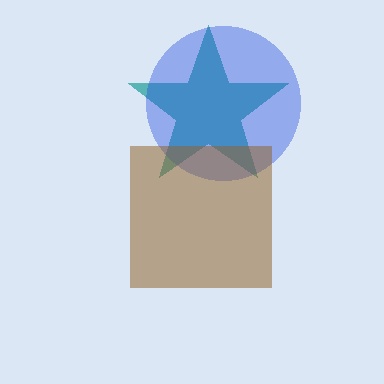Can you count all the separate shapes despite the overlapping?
Yes, there are 3 separate shapes.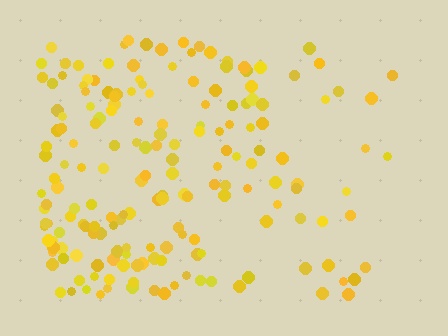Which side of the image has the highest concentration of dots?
The left.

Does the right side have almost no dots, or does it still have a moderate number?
Still a moderate number, just noticeably fewer than the left.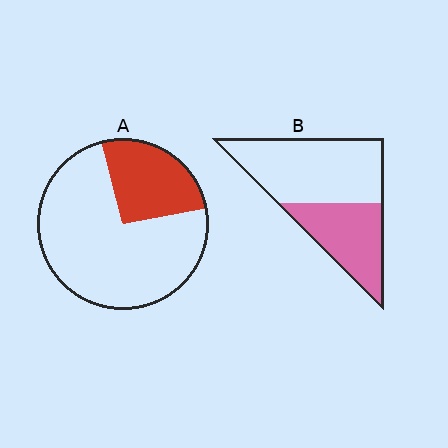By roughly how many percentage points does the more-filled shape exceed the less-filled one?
By roughly 15 percentage points (B over A).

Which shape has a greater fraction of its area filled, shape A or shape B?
Shape B.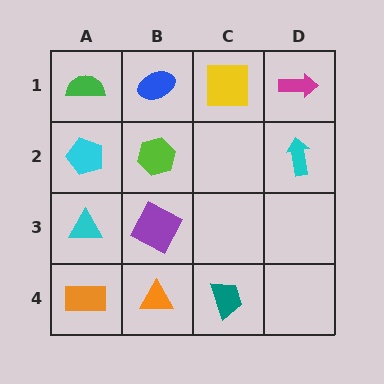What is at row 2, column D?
A cyan arrow.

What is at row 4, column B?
An orange triangle.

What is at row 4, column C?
A teal trapezoid.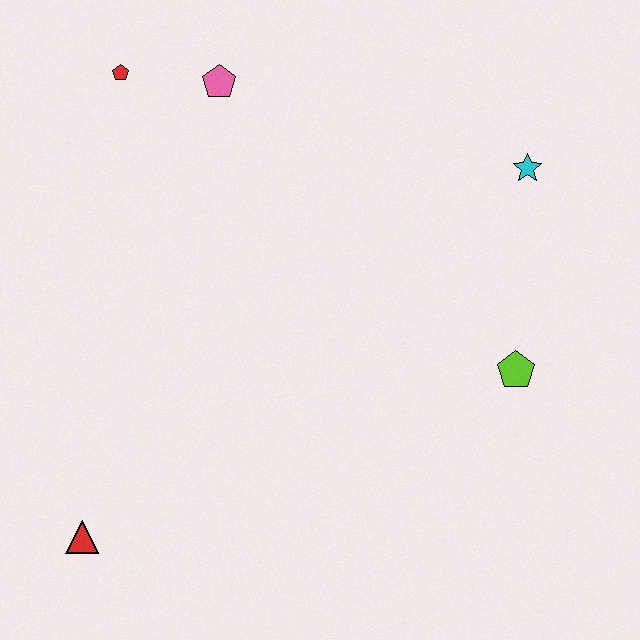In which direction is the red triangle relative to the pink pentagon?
The red triangle is below the pink pentagon.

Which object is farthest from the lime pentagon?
The red pentagon is farthest from the lime pentagon.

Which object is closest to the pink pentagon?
The red pentagon is closest to the pink pentagon.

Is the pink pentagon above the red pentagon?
No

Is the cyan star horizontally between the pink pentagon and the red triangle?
No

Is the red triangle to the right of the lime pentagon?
No